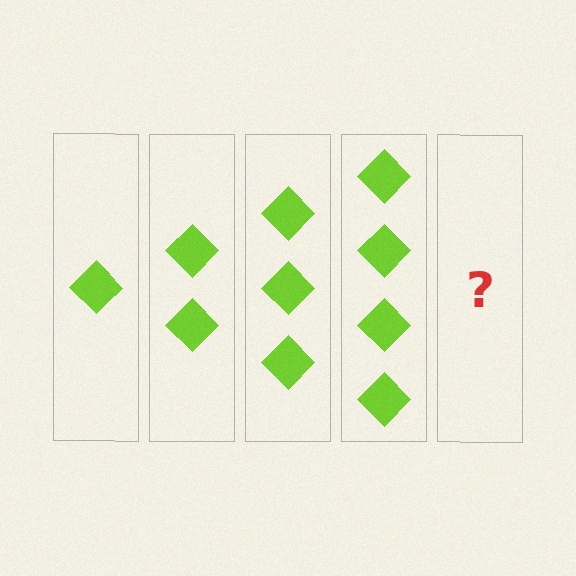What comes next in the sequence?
The next element should be 5 diamonds.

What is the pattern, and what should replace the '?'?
The pattern is that each step adds one more diamond. The '?' should be 5 diamonds.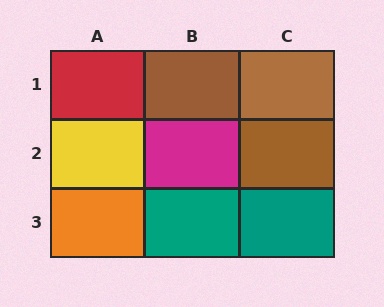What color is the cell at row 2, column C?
Brown.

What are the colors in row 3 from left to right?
Orange, teal, teal.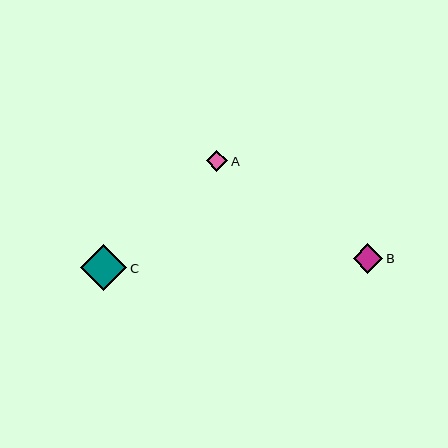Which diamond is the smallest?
Diamond A is the smallest with a size of approximately 21 pixels.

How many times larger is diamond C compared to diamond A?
Diamond C is approximately 2.2 times the size of diamond A.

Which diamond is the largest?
Diamond C is the largest with a size of approximately 47 pixels.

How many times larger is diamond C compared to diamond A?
Diamond C is approximately 2.2 times the size of diamond A.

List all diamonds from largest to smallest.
From largest to smallest: C, B, A.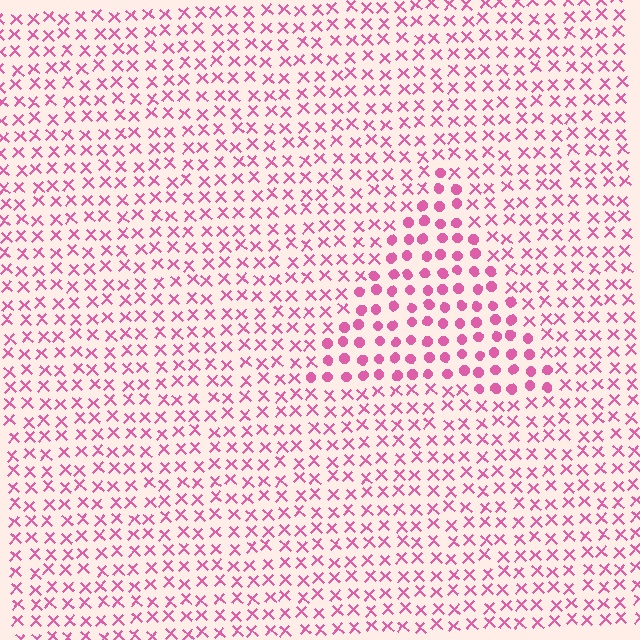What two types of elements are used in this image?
The image uses circles inside the triangle region and X marks outside it.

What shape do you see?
I see a triangle.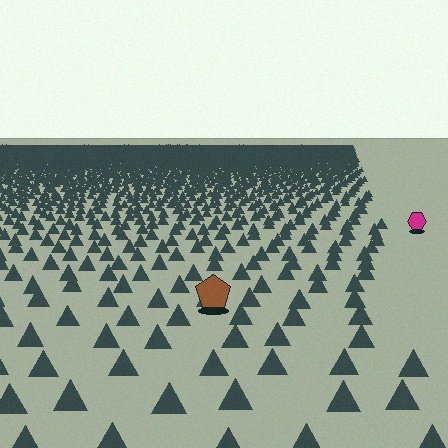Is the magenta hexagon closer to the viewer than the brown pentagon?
No. The brown pentagon is closer — you can tell from the texture gradient: the ground texture is coarser near it.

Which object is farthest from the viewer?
The magenta hexagon is farthest from the viewer. It appears smaller and the ground texture around it is denser.